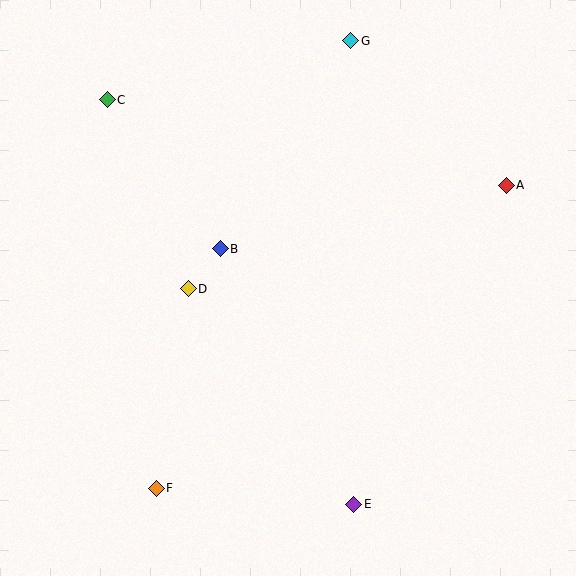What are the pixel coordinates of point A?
Point A is at (506, 185).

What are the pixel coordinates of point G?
Point G is at (351, 41).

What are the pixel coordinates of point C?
Point C is at (107, 100).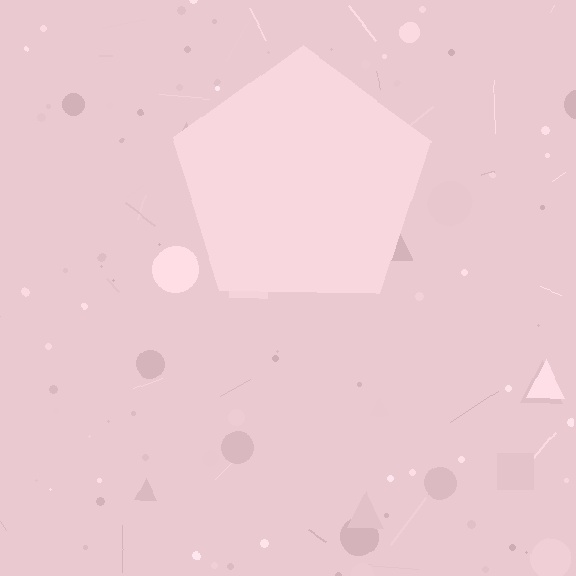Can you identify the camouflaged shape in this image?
The camouflaged shape is a pentagon.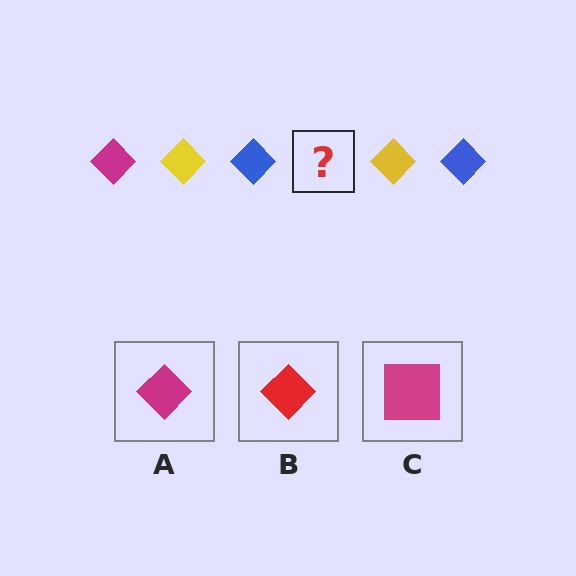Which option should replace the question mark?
Option A.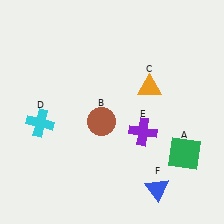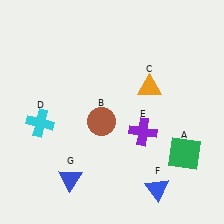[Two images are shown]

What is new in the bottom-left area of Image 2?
A blue triangle (G) was added in the bottom-left area of Image 2.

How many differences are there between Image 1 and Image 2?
There is 1 difference between the two images.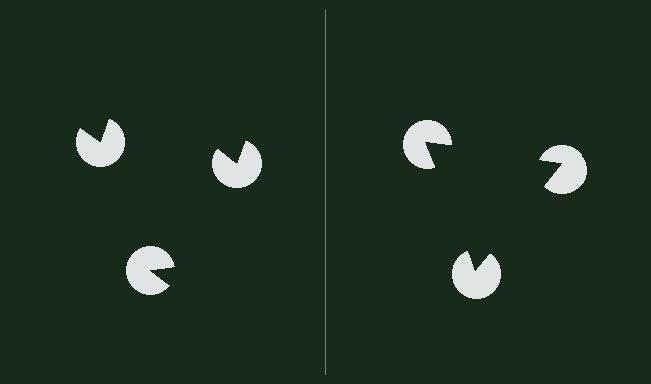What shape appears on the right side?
An illusory triangle.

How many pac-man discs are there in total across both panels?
6 — 3 on each side.